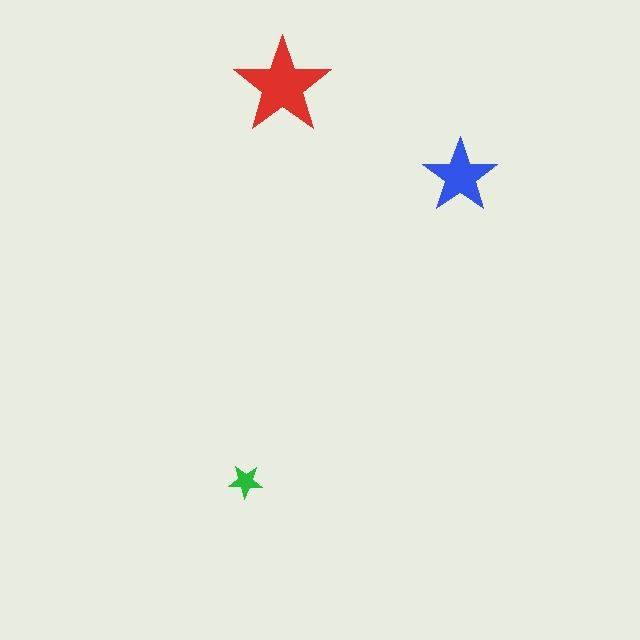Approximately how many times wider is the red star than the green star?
About 3 times wider.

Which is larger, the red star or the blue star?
The red one.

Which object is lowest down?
The green star is bottommost.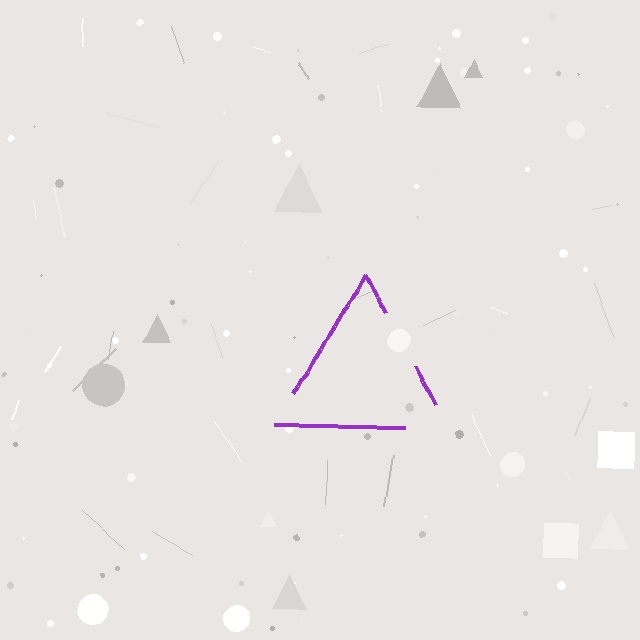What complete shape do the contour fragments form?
The contour fragments form a triangle.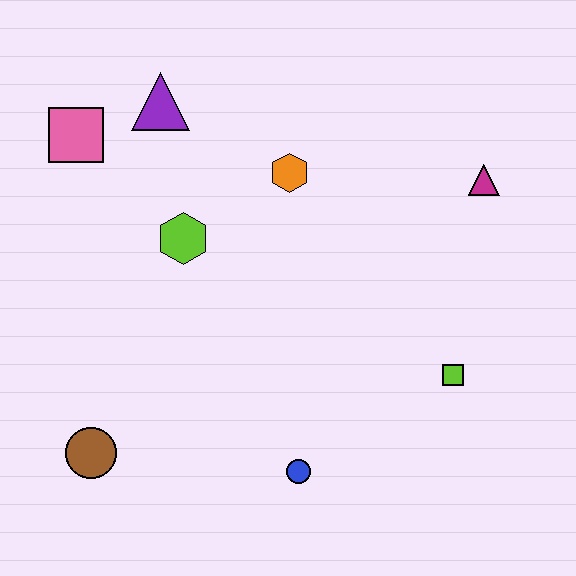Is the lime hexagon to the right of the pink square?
Yes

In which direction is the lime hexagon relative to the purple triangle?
The lime hexagon is below the purple triangle.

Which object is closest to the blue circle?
The lime square is closest to the blue circle.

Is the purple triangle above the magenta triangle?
Yes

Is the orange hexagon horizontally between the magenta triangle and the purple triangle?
Yes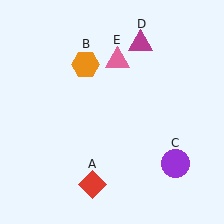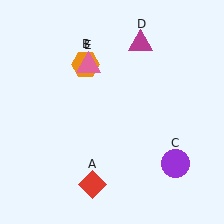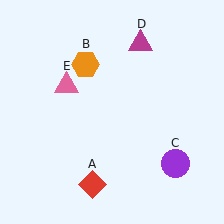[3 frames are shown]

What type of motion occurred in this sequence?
The pink triangle (object E) rotated counterclockwise around the center of the scene.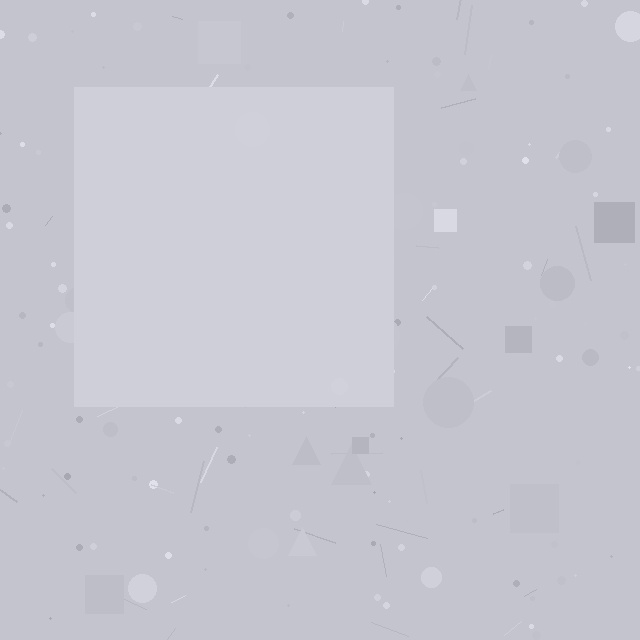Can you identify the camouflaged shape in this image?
The camouflaged shape is a square.